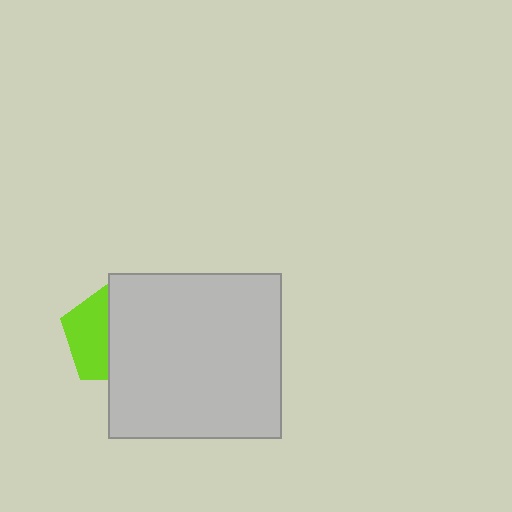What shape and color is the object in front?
The object in front is a light gray rectangle.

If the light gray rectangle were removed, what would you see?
You would see the complete lime pentagon.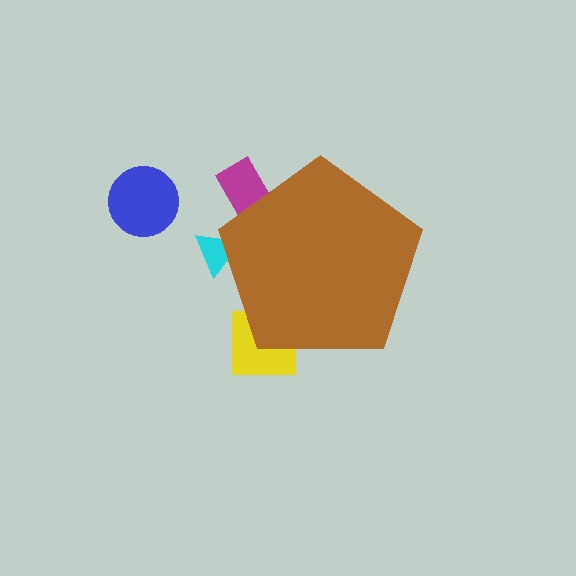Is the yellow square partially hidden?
Yes, the yellow square is partially hidden behind the brown pentagon.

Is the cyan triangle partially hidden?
Yes, the cyan triangle is partially hidden behind the brown pentagon.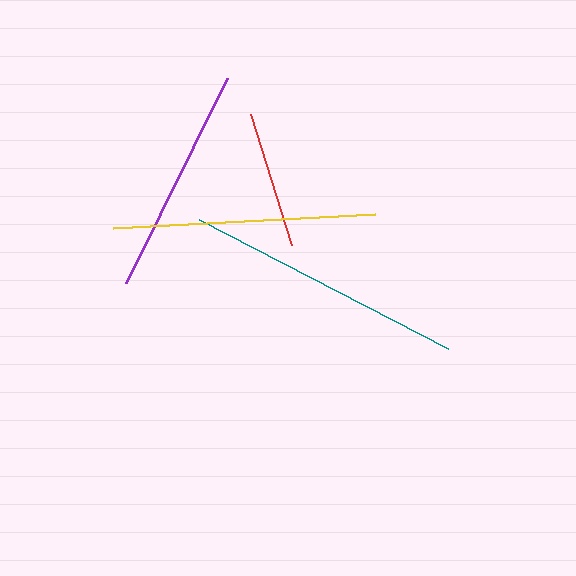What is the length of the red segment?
The red segment is approximately 137 pixels long.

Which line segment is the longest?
The teal line is the longest at approximately 280 pixels.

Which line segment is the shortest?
The red line is the shortest at approximately 137 pixels.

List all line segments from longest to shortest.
From longest to shortest: teal, yellow, purple, red.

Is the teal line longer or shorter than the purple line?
The teal line is longer than the purple line.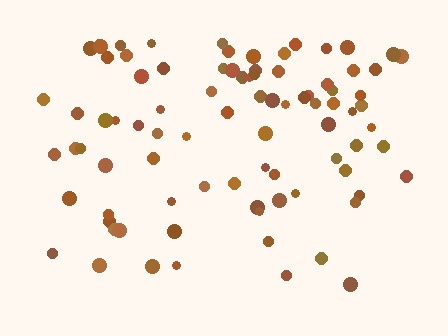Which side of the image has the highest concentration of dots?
The top.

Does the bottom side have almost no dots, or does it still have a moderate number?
Still a moderate number, just noticeably fewer than the top.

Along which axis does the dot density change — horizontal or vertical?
Vertical.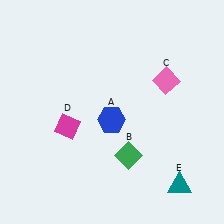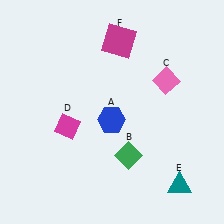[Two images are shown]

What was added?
A magenta square (F) was added in Image 2.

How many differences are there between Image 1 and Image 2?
There is 1 difference between the two images.